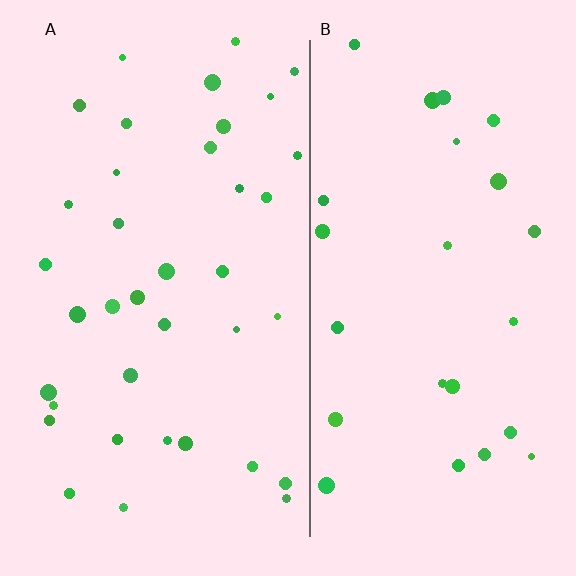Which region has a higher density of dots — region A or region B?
A (the left).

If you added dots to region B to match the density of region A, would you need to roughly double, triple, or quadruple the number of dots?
Approximately double.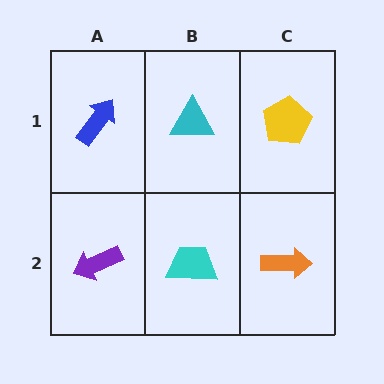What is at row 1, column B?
A cyan triangle.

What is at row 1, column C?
A yellow pentagon.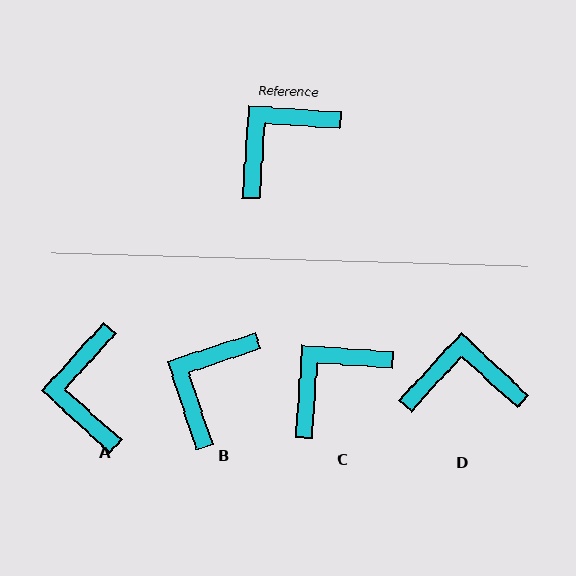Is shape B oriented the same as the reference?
No, it is off by about 22 degrees.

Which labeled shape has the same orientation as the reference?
C.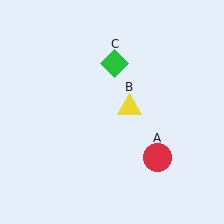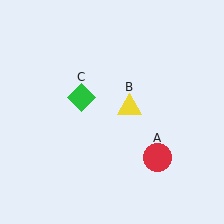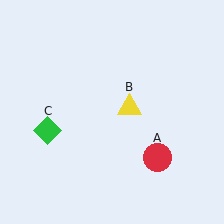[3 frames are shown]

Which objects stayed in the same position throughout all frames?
Red circle (object A) and yellow triangle (object B) remained stationary.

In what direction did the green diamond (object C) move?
The green diamond (object C) moved down and to the left.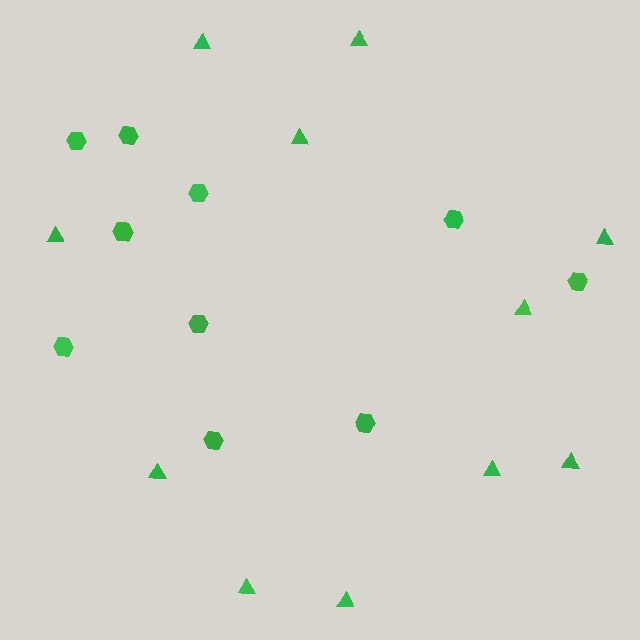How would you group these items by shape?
There are 2 groups: one group of triangles (11) and one group of hexagons (10).